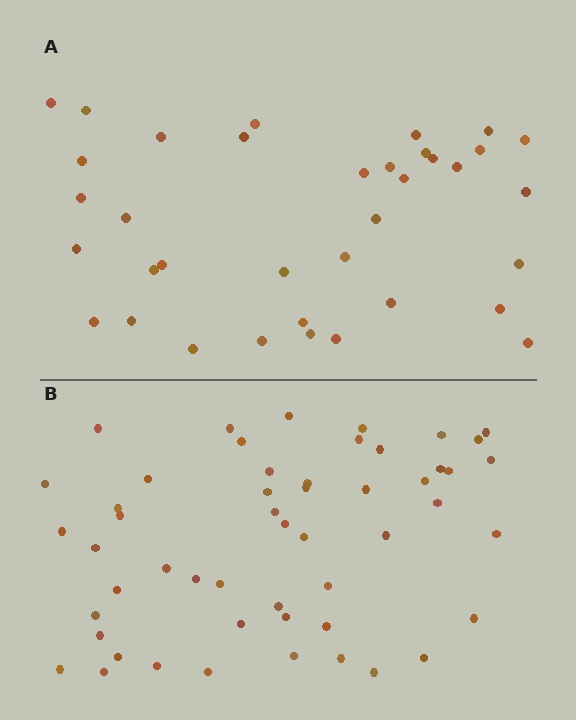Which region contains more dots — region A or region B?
Region B (the bottom region) has more dots.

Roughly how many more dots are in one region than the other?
Region B has approximately 15 more dots than region A.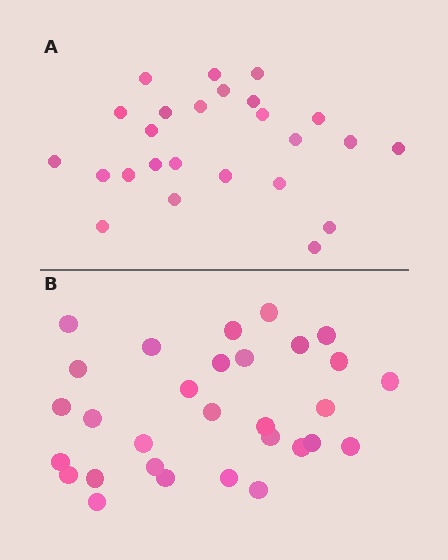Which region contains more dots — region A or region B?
Region B (the bottom region) has more dots.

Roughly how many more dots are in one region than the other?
Region B has about 5 more dots than region A.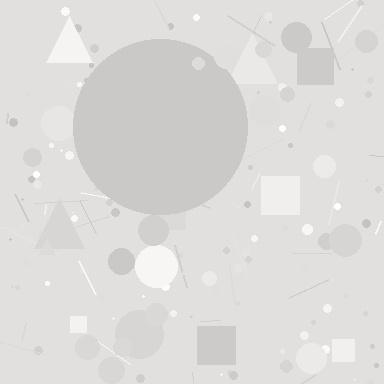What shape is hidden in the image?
A circle is hidden in the image.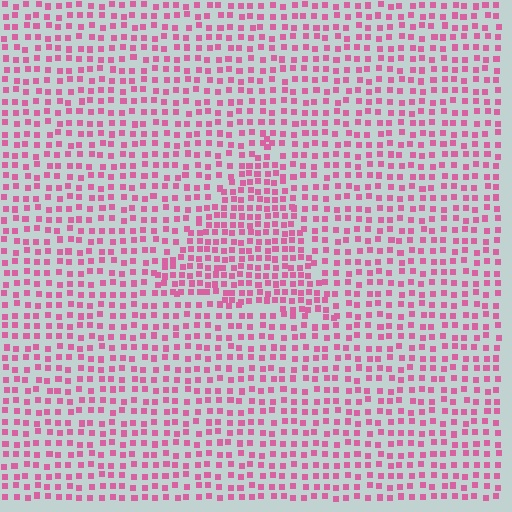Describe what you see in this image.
The image contains small pink elements arranged at two different densities. A triangle-shaped region is visible where the elements are more densely packed than the surrounding area.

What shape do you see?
I see a triangle.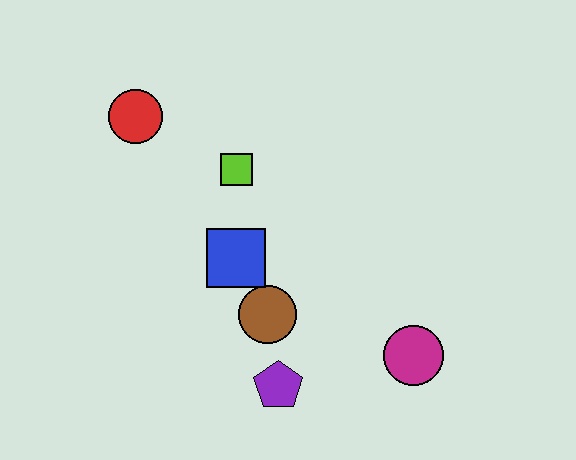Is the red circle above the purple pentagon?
Yes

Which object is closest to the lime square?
The blue square is closest to the lime square.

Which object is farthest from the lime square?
The magenta circle is farthest from the lime square.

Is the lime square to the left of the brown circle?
Yes